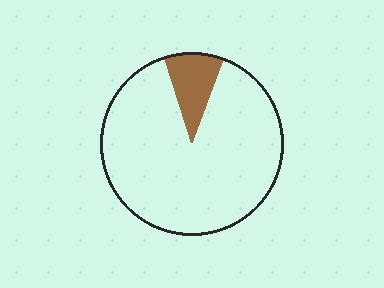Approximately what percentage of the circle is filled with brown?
Approximately 10%.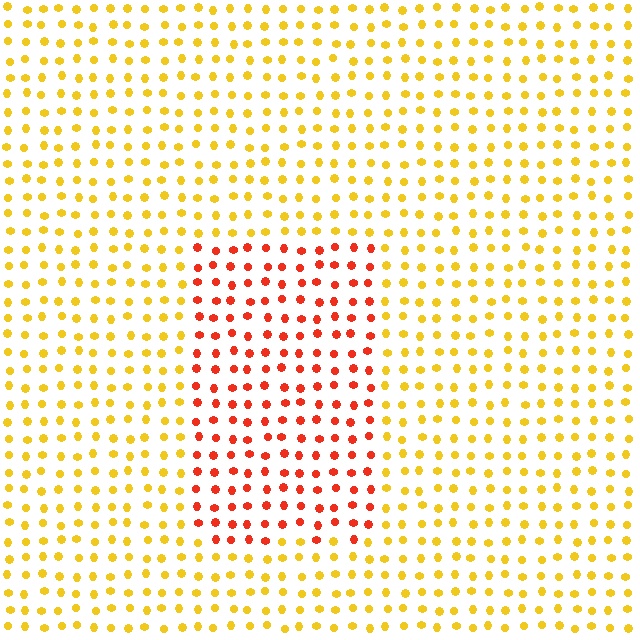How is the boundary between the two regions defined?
The boundary is defined purely by a slight shift in hue (about 44 degrees). Spacing, size, and orientation are identical on both sides.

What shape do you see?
I see a rectangle.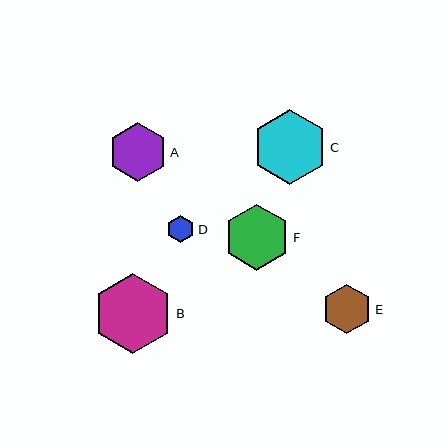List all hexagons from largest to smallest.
From largest to smallest: B, C, F, A, E, D.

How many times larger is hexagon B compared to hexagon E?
Hexagon B is approximately 1.6 times the size of hexagon E.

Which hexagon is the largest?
Hexagon B is the largest with a size of approximately 79 pixels.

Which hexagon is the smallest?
Hexagon D is the smallest with a size of approximately 28 pixels.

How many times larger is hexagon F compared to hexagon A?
Hexagon F is approximately 1.1 times the size of hexagon A.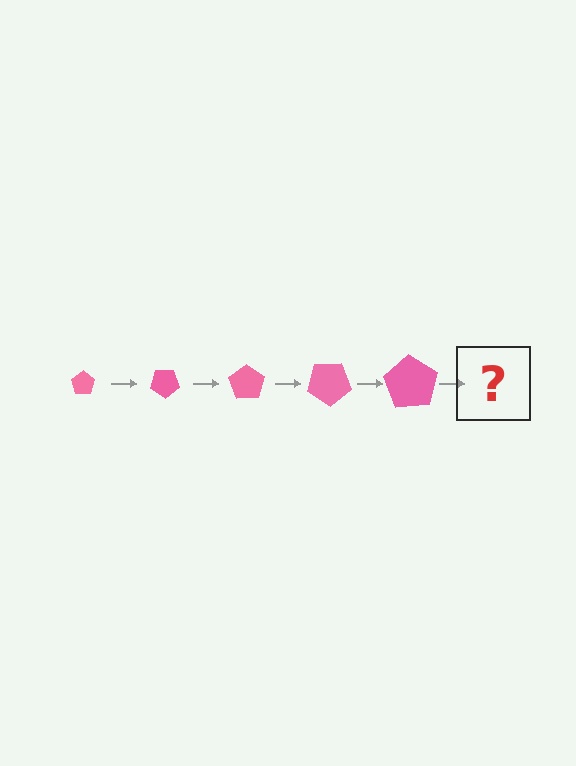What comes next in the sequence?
The next element should be a pentagon, larger than the previous one and rotated 175 degrees from the start.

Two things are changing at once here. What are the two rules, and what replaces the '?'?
The two rules are that the pentagon grows larger each step and it rotates 35 degrees each step. The '?' should be a pentagon, larger than the previous one and rotated 175 degrees from the start.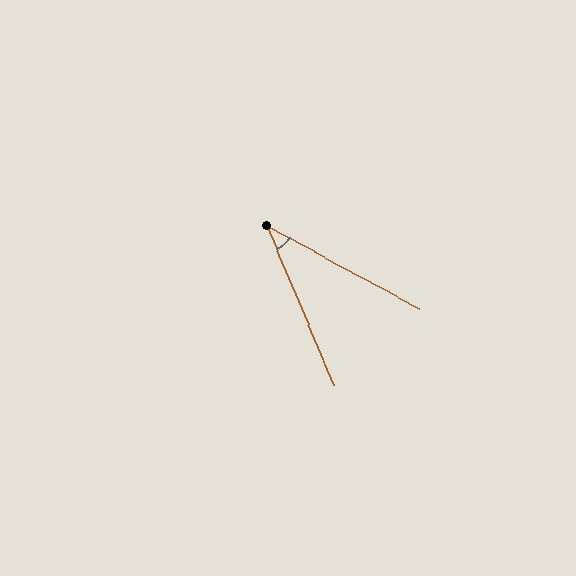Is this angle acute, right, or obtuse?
It is acute.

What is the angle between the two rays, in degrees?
Approximately 39 degrees.